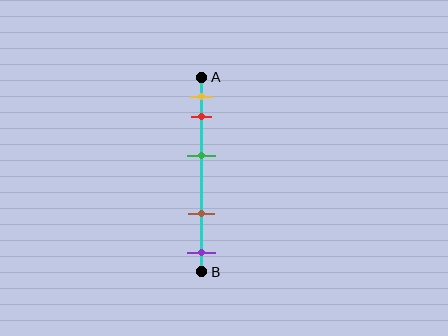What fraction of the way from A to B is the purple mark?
The purple mark is approximately 90% (0.9) of the way from A to B.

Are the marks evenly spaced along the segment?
No, the marks are not evenly spaced.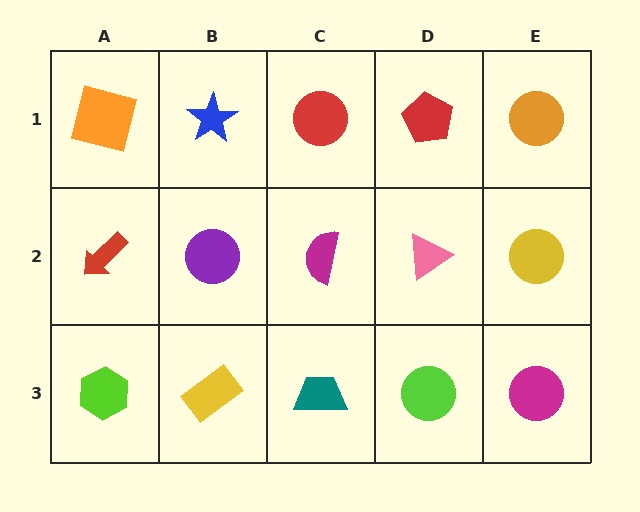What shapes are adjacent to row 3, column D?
A pink triangle (row 2, column D), a teal trapezoid (row 3, column C), a magenta circle (row 3, column E).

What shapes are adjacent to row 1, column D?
A pink triangle (row 2, column D), a red circle (row 1, column C), an orange circle (row 1, column E).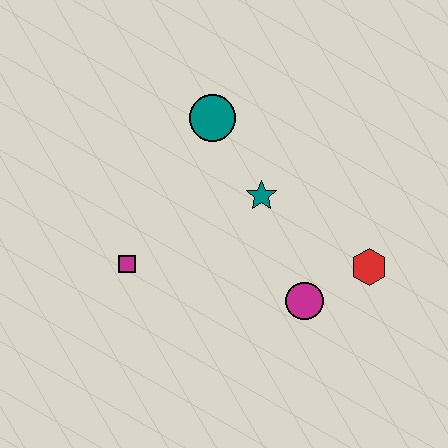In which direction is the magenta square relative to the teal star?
The magenta square is to the left of the teal star.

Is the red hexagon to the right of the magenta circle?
Yes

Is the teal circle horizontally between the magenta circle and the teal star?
No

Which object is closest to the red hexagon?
The magenta circle is closest to the red hexagon.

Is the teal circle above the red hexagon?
Yes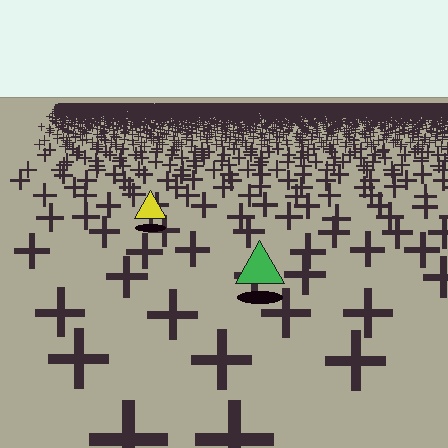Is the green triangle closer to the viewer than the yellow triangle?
Yes. The green triangle is closer — you can tell from the texture gradient: the ground texture is coarser near it.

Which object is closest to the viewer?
The green triangle is closest. The texture marks near it are larger and more spread out.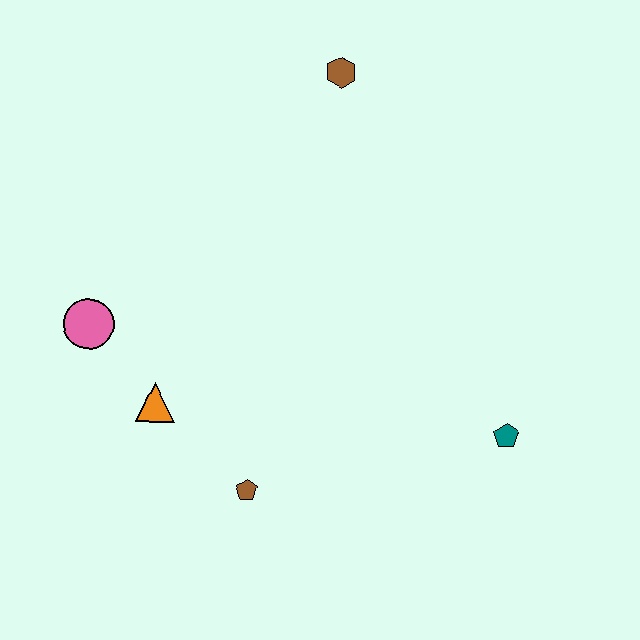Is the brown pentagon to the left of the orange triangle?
No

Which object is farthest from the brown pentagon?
The brown hexagon is farthest from the brown pentagon.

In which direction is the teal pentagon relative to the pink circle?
The teal pentagon is to the right of the pink circle.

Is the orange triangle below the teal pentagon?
No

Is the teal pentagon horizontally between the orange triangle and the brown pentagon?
No